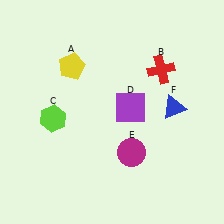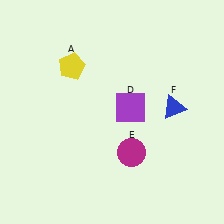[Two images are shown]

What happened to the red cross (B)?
The red cross (B) was removed in Image 2. It was in the top-right area of Image 1.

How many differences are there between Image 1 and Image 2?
There are 2 differences between the two images.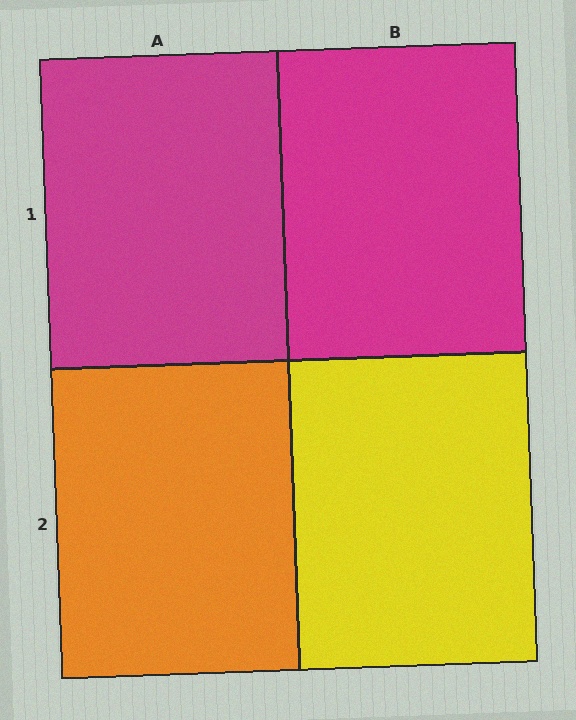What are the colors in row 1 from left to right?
Magenta, magenta.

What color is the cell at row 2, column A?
Orange.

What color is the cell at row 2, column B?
Yellow.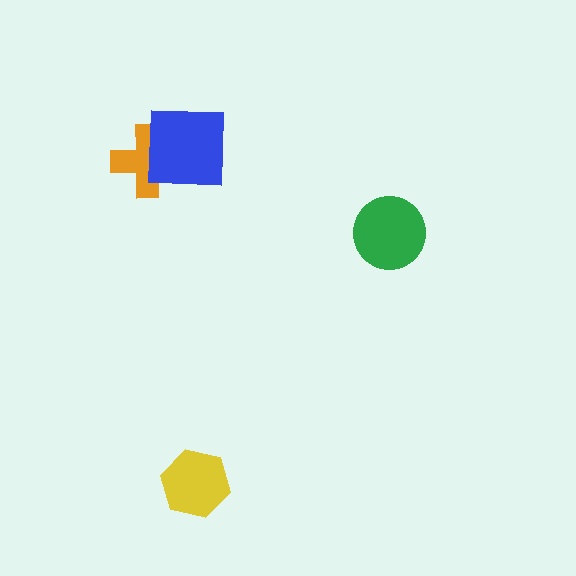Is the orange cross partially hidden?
Yes, it is partially covered by another shape.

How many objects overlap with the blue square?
1 object overlaps with the blue square.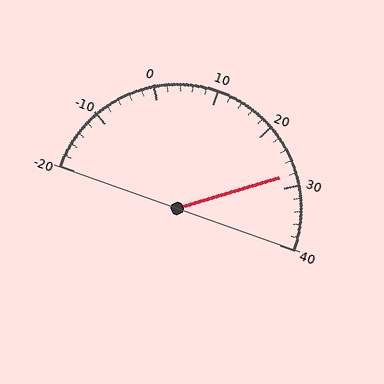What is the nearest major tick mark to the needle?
The nearest major tick mark is 30.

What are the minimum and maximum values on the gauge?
The gauge ranges from -20 to 40.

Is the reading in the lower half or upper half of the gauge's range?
The reading is in the upper half of the range (-20 to 40).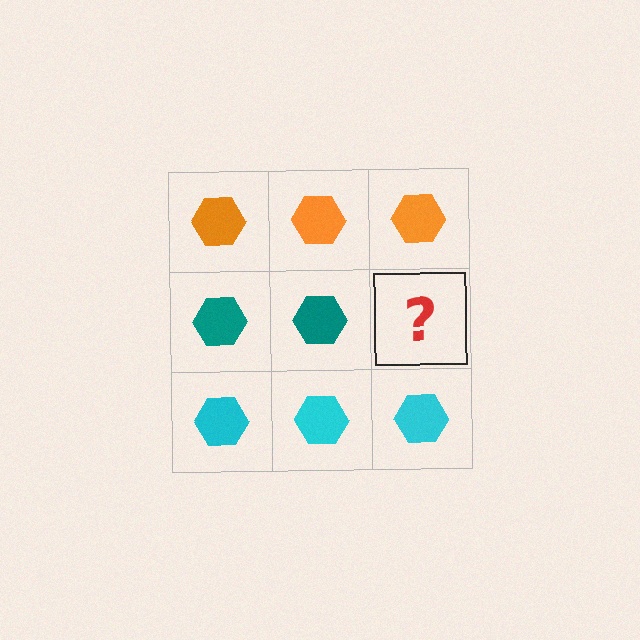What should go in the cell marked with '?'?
The missing cell should contain a teal hexagon.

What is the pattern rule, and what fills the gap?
The rule is that each row has a consistent color. The gap should be filled with a teal hexagon.